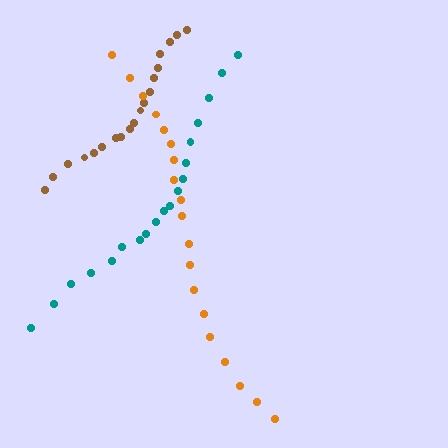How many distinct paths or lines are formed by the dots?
There are 3 distinct paths.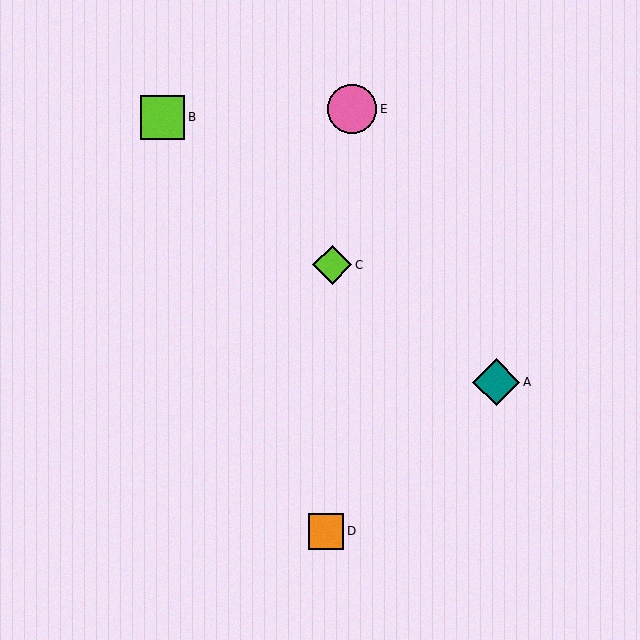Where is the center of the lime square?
The center of the lime square is at (163, 117).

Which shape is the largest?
The pink circle (labeled E) is the largest.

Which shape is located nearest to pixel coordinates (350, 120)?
The pink circle (labeled E) at (352, 109) is nearest to that location.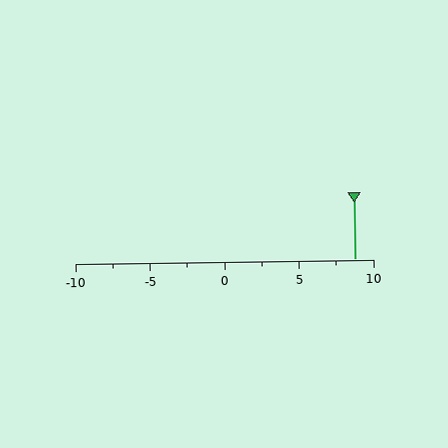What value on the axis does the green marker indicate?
The marker indicates approximately 8.8.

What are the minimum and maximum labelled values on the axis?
The axis runs from -10 to 10.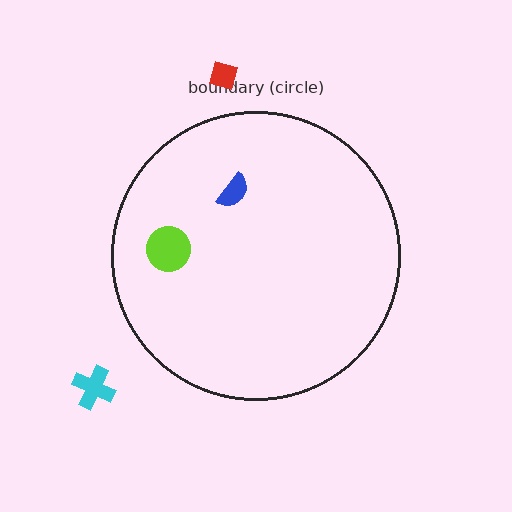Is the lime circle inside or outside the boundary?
Inside.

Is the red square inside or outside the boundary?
Outside.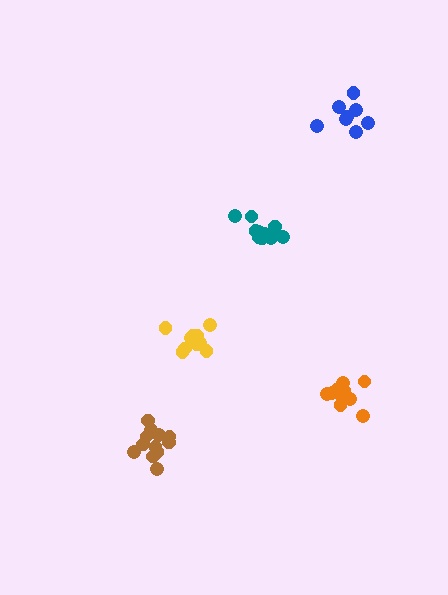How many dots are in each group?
Group 1: 13 dots, Group 2: 12 dots, Group 3: 10 dots, Group 4: 8 dots, Group 5: 10 dots (53 total).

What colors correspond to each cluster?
The clusters are colored: teal, brown, orange, blue, yellow.